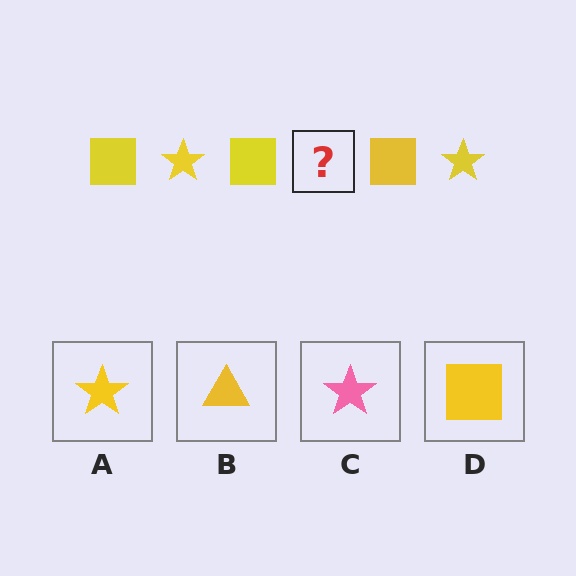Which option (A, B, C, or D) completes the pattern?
A.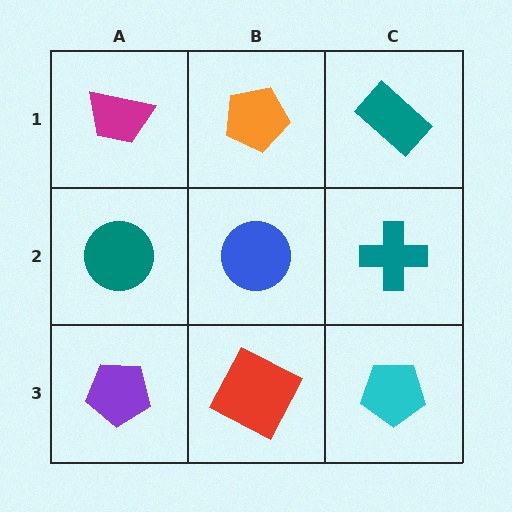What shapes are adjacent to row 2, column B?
An orange pentagon (row 1, column B), a red square (row 3, column B), a teal circle (row 2, column A), a teal cross (row 2, column C).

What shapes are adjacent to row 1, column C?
A teal cross (row 2, column C), an orange pentagon (row 1, column B).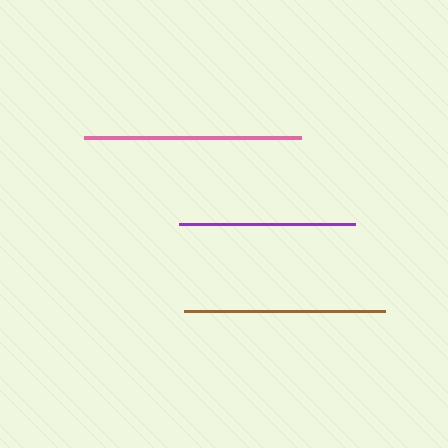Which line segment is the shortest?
The purple line is the shortest at approximately 176 pixels.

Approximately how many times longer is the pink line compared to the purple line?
The pink line is approximately 1.2 times the length of the purple line.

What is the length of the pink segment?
The pink segment is approximately 217 pixels long.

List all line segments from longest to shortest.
From longest to shortest: pink, brown, purple.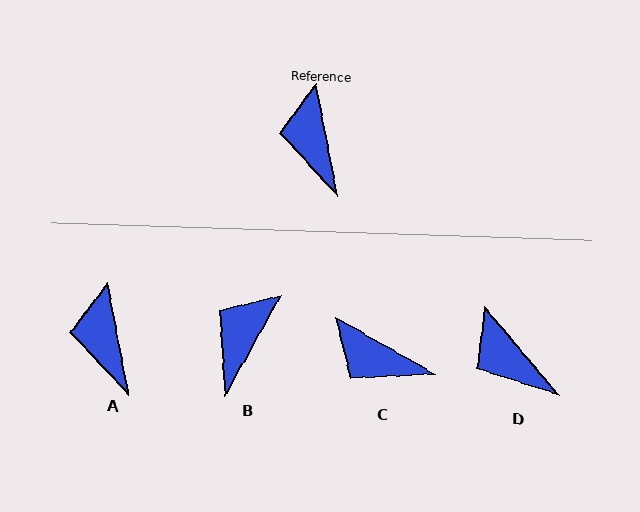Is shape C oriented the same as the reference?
No, it is off by about 50 degrees.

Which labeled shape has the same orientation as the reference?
A.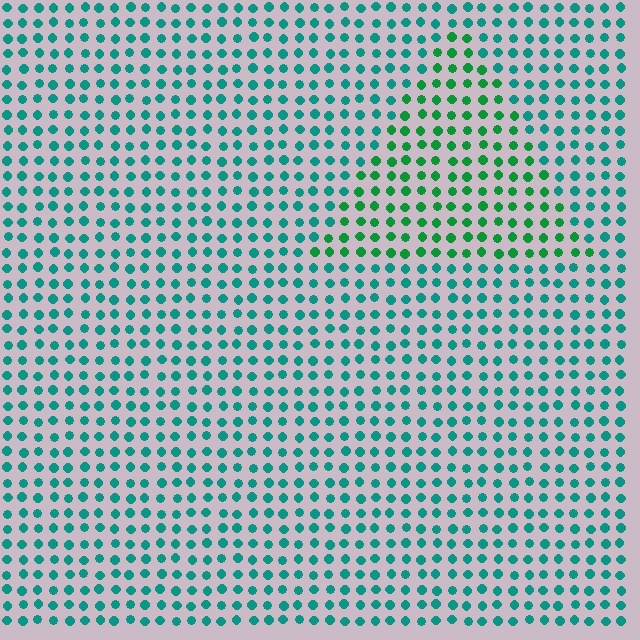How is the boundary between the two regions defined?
The boundary is defined purely by a slight shift in hue (about 34 degrees). Spacing, size, and orientation are identical on both sides.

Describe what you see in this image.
The image is filled with small teal elements in a uniform arrangement. A triangle-shaped region is visible where the elements are tinted to a slightly different hue, forming a subtle color boundary.